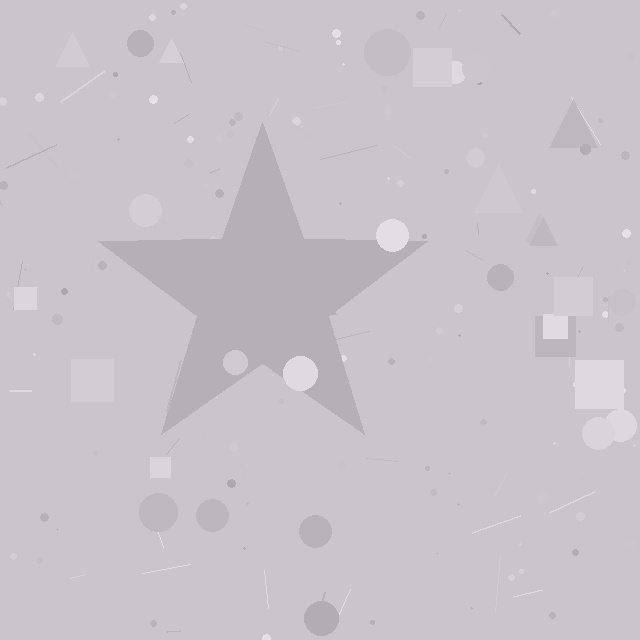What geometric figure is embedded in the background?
A star is embedded in the background.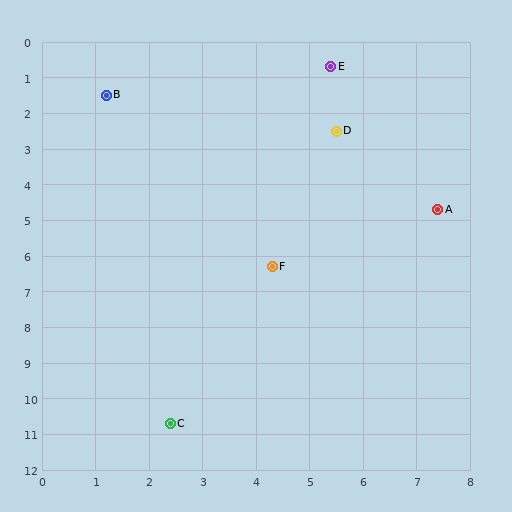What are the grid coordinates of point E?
Point E is at approximately (5.4, 0.7).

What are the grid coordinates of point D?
Point D is at approximately (5.5, 2.5).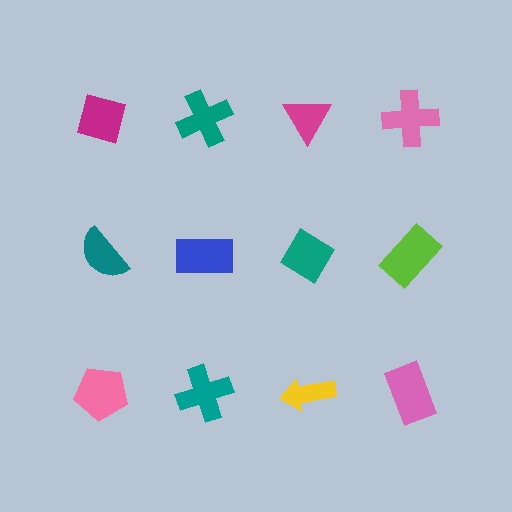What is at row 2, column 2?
A blue rectangle.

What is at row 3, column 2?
A teal cross.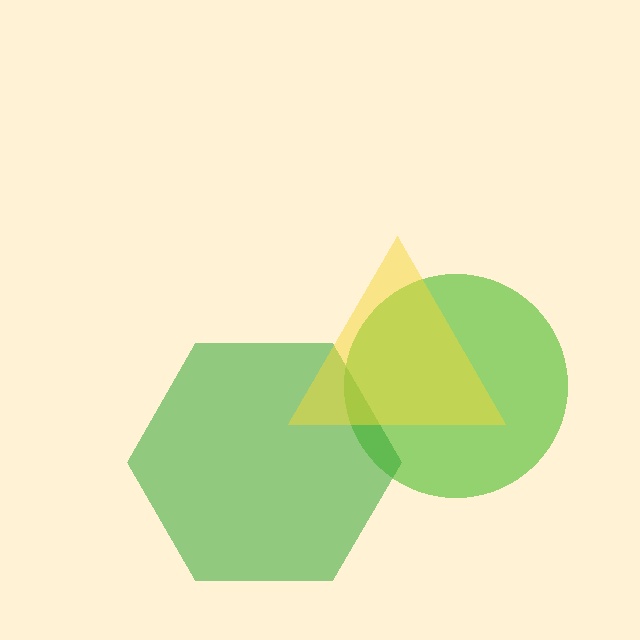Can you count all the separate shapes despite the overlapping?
Yes, there are 3 separate shapes.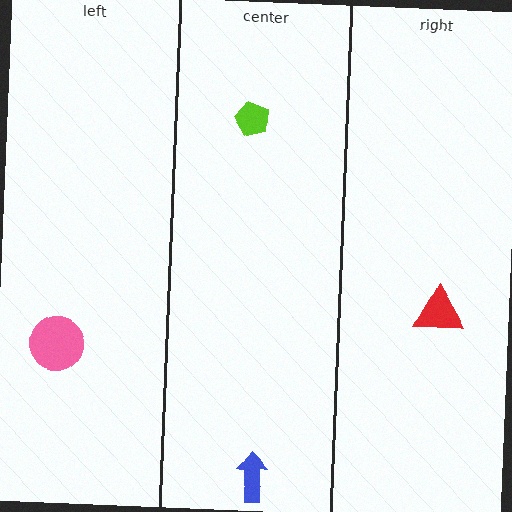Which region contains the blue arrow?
The center region.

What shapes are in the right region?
The red triangle.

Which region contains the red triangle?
The right region.